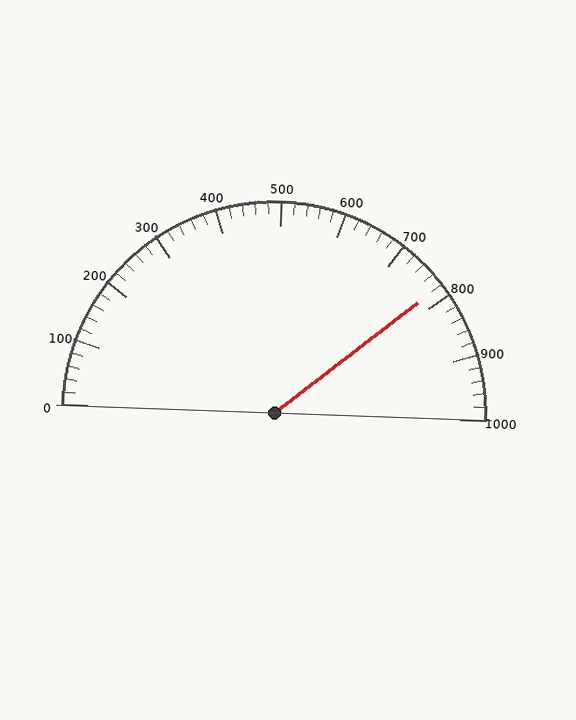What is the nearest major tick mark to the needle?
The nearest major tick mark is 800.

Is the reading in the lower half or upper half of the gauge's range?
The reading is in the upper half of the range (0 to 1000).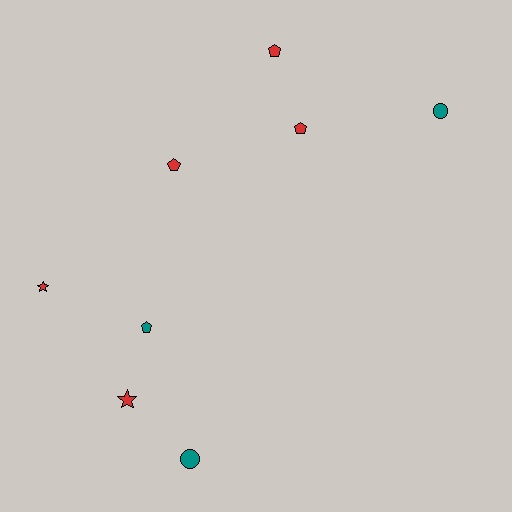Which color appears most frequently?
Red, with 5 objects.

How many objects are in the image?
There are 8 objects.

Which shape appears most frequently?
Pentagon, with 4 objects.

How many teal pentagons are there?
There is 1 teal pentagon.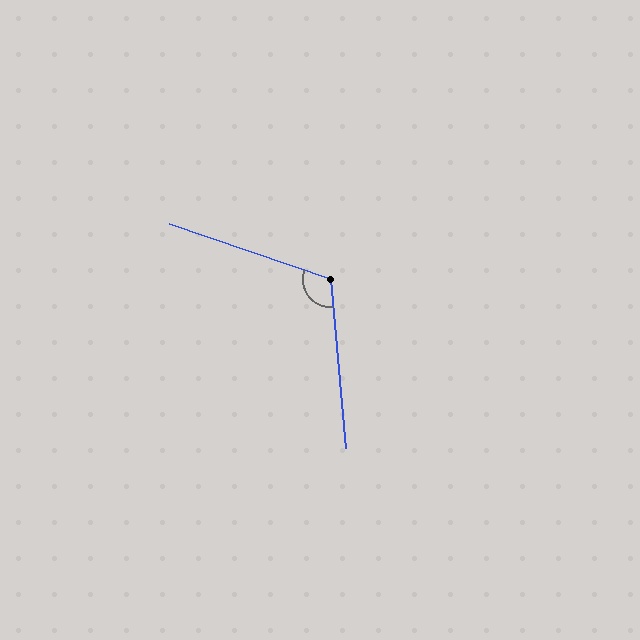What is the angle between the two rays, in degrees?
Approximately 114 degrees.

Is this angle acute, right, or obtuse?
It is obtuse.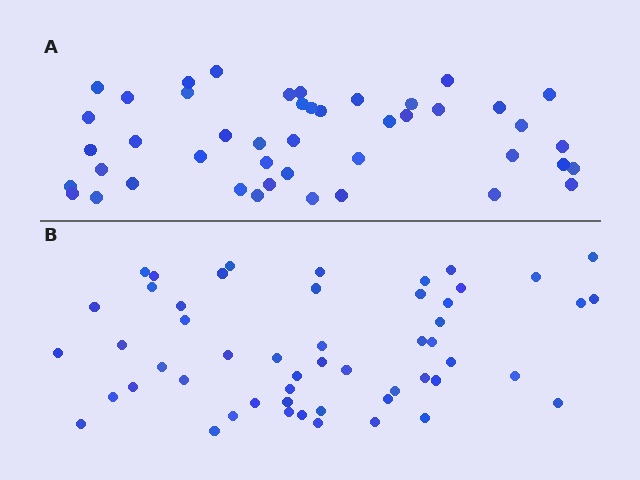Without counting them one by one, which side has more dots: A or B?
Region B (the bottom region) has more dots.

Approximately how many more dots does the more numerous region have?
Region B has roughly 8 or so more dots than region A.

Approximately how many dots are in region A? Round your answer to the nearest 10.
About 40 dots. (The exact count is 45, which rounds to 40.)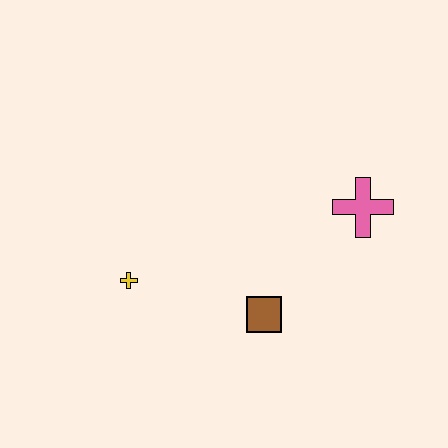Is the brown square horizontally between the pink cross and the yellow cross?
Yes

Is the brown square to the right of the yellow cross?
Yes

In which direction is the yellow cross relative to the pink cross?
The yellow cross is to the left of the pink cross.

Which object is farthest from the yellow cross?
The pink cross is farthest from the yellow cross.